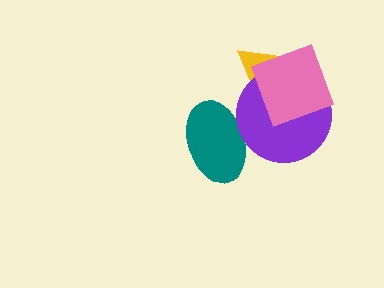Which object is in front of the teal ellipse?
The purple circle is in front of the teal ellipse.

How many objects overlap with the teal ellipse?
1 object overlaps with the teal ellipse.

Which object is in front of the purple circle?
The pink diamond is in front of the purple circle.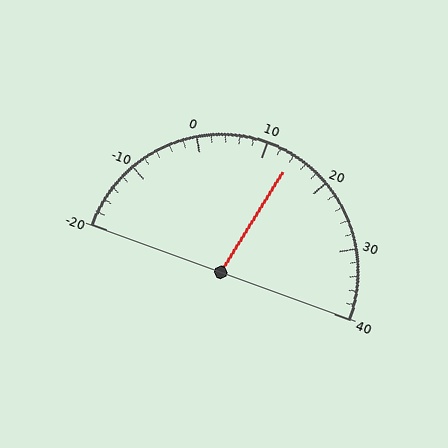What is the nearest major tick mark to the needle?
The nearest major tick mark is 10.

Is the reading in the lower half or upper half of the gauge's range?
The reading is in the upper half of the range (-20 to 40).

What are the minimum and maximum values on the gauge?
The gauge ranges from -20 to 40.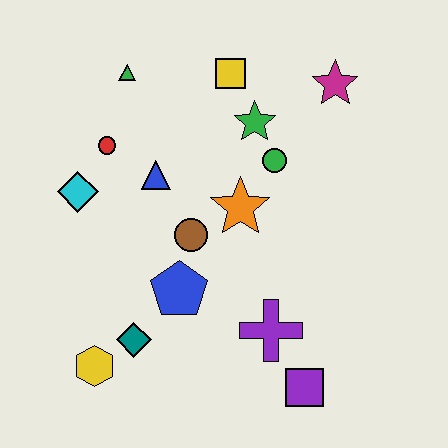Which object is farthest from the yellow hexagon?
The magenta star is farthest from the yellow hexagon.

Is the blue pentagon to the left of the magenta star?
Yes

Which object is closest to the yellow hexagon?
The teal diamond is closest to the yellow hexagon.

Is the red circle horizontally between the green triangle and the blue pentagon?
No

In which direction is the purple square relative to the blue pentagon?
The purple square is to the right of the blue pentagon.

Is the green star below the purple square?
No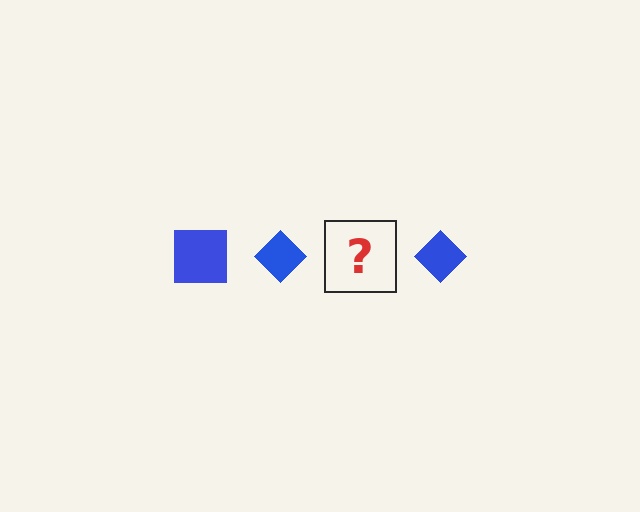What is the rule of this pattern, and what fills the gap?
The rule is that the pattern cycles through square, diamond shapes in blue. The gap should be filled with a blue square.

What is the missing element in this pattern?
The missing element is a blue square.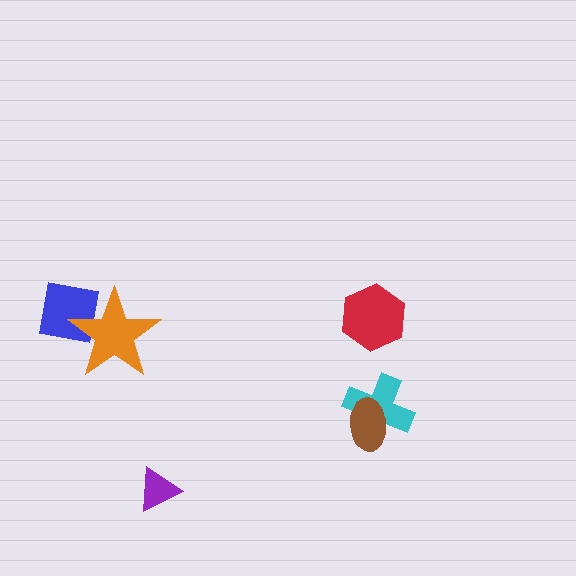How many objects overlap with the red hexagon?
0 objects overlap with the red hexagon.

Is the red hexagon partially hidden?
No, no other shape covers it.